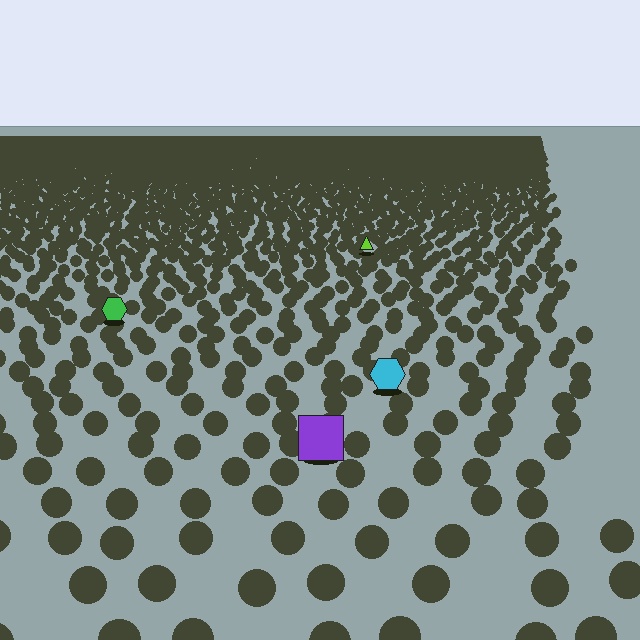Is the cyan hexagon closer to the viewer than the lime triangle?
Yes. The cyan hexagon is closer — you can tell from the texture gradient: the ground texture is coarser near it.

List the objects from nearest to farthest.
From nearest to farthest: the purple square, the cyan hexagon, the green hexagon, the lime triangle.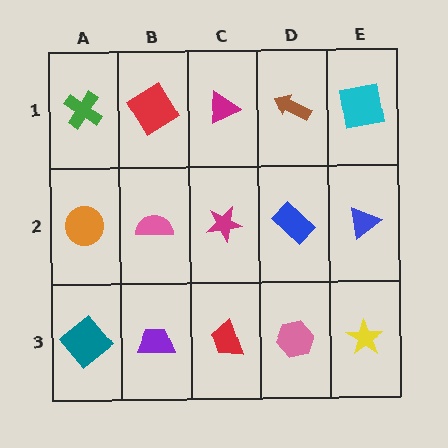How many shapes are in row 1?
5 shapes.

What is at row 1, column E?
A cyan square.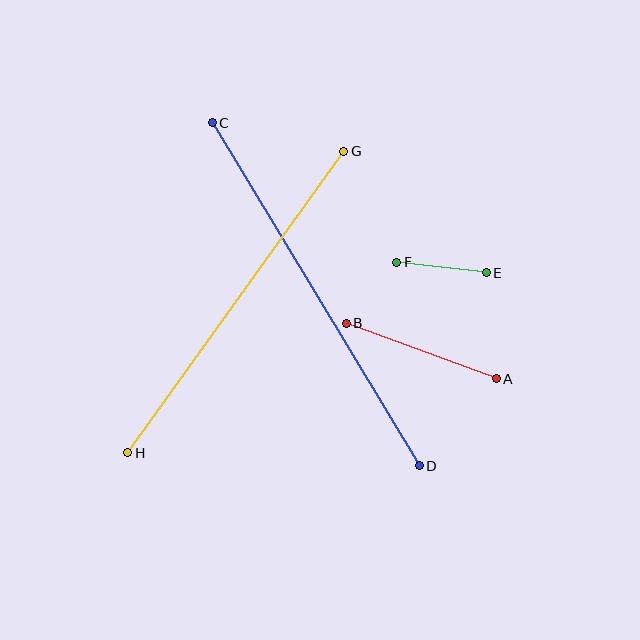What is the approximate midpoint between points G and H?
The midpoint is at approximately (236, 302) pixels.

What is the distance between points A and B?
The distance is approximately 159 pixels.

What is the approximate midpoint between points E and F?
The midpoint is at approximately (441, 267) pixels.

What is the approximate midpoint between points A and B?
The midpoint is at approximately (421, 351) pixels.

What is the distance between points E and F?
The distance is approximately 90 pixels.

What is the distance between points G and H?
The distance is approximately 371 pixels.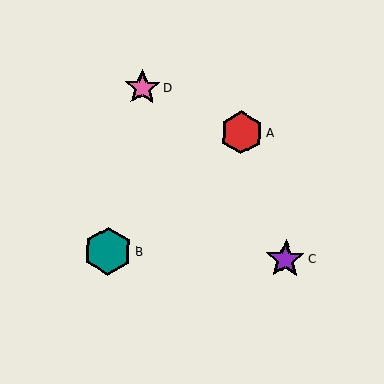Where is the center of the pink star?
The center of the pink star is at (142, 88).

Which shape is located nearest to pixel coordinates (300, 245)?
The purple star (labeled C) at (286, 259) is nearest to that location.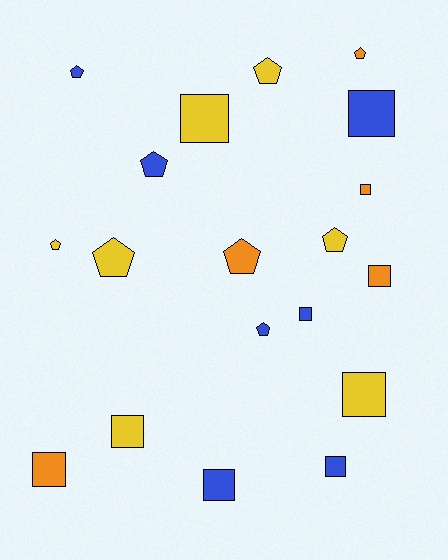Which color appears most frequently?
Yellow, with 7 objects.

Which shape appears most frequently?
Square, with 10 objects.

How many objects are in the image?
There are 19 objects.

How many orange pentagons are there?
There are 2 orange pentagons.